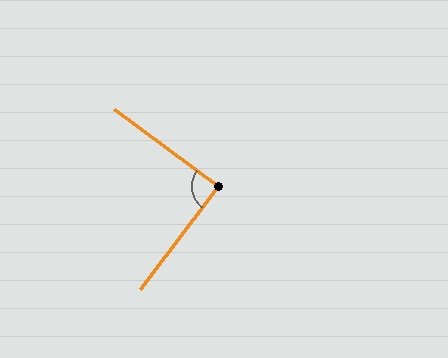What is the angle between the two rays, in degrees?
Approximately 89 degrees.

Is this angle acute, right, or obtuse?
It is approximately a right angle.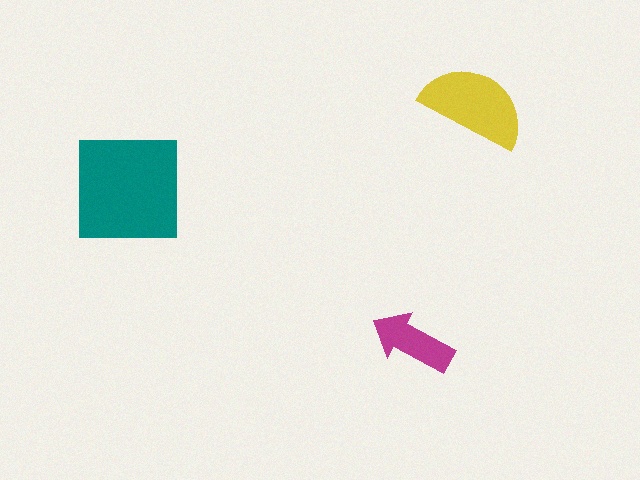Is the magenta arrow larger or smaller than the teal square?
Smaller.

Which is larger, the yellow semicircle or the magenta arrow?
The yellow semicircle.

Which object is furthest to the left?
The teal square is leftmost.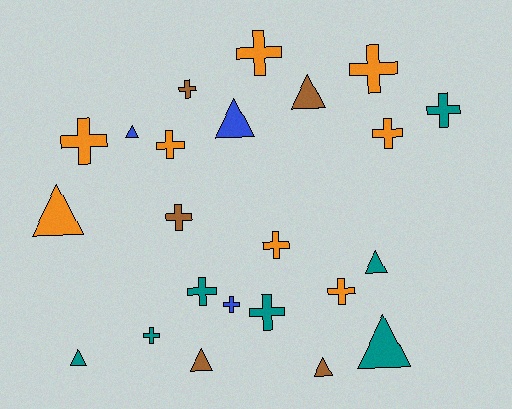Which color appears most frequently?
Orange, with 8 objects.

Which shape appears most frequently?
Cross, with 14 objects.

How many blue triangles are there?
There are 2 blue triangles.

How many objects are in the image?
There are 23 objects.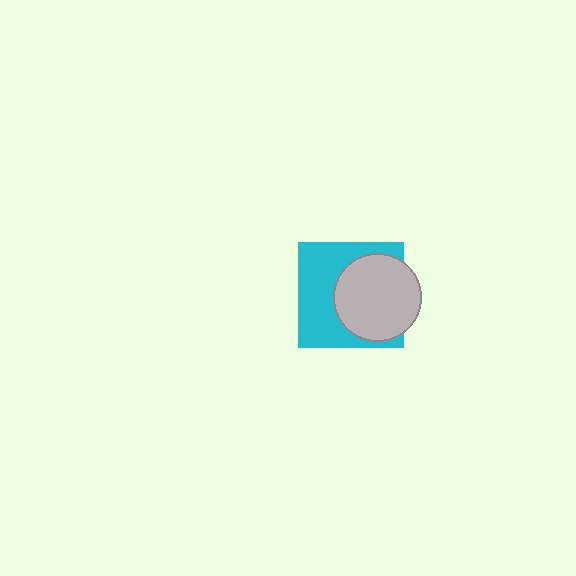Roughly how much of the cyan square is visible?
About half of it is visible (roughly 53%).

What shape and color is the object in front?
The object in front is a light gray circle.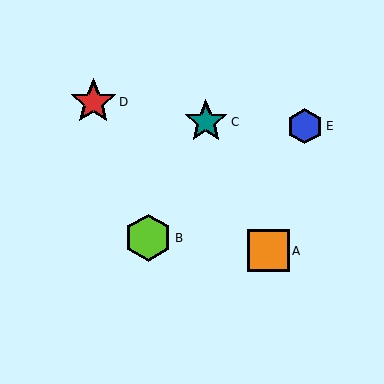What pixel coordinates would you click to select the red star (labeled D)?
Click at (93, 102) to select the red star D.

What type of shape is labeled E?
Shape E is a blue hexagon.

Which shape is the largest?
The lime hexagon (labeled B) is the largest.